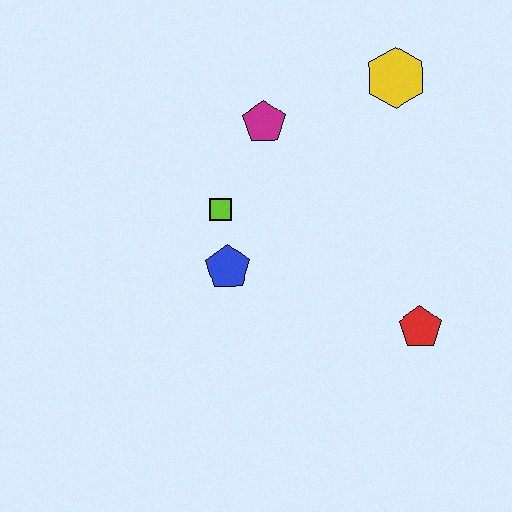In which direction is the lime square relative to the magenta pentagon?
The lime square is below the magenta pentagon.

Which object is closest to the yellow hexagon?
The magenta pentagon is closest to the yellow hexagon.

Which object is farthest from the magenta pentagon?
The red pentagon is farthest from the magenta pentagon.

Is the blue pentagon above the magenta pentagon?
No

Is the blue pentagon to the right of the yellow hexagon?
No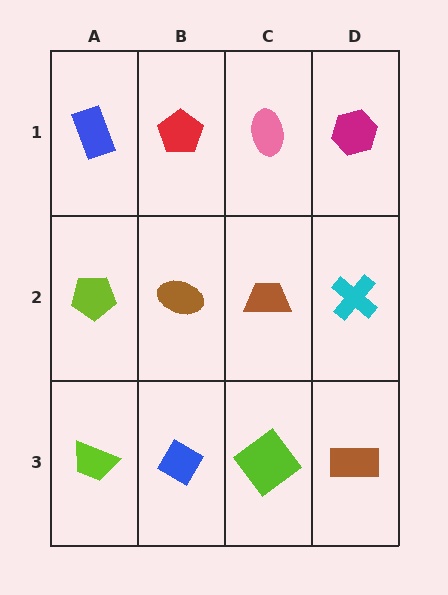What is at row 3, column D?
A brown rectangle.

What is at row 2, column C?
A brown trapezoid.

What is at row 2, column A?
A lime pentagon.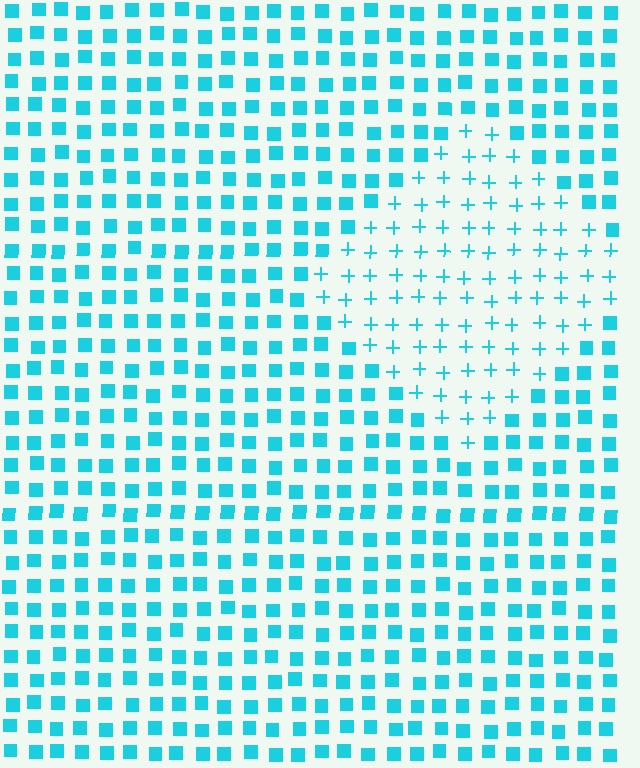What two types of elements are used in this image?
The image uses plus signs inside the diamond region and squares outside it.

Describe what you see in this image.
The image is filled with small cyan elements arranged in a uniform grid. A diamond-shaped region contains plus signs, while the surrounding area contains squares. The boundary is defined purely by the change in element shape.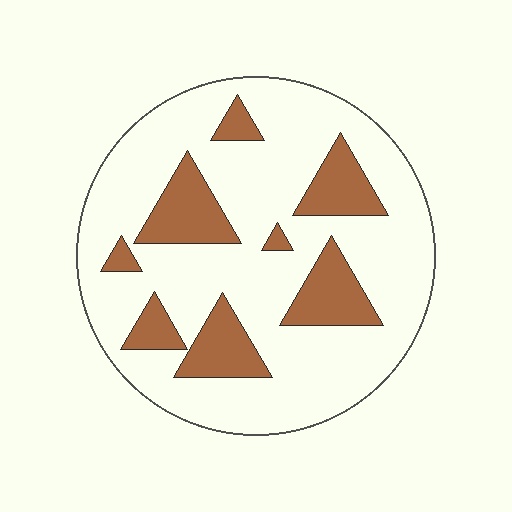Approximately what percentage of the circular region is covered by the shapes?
Approximately 25%.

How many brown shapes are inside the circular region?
8.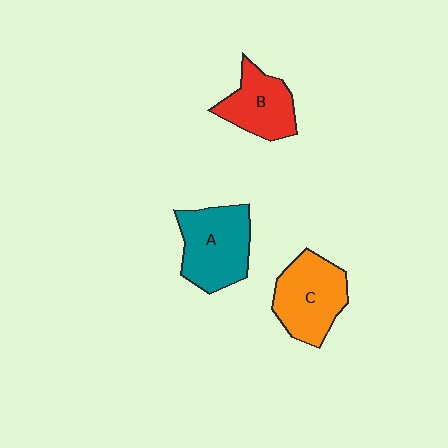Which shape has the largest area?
Shape A (teal).